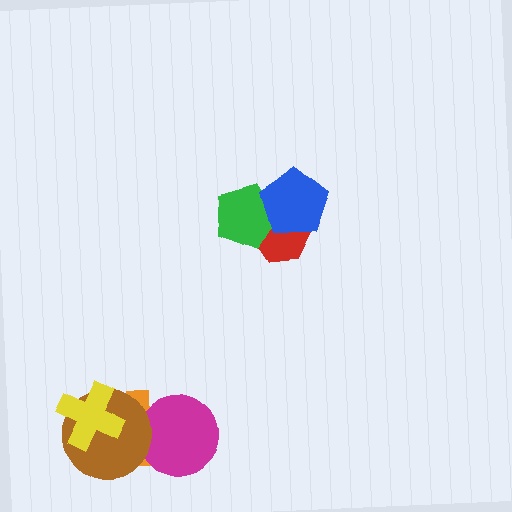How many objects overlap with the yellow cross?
2 objects overlap with the yellow cross.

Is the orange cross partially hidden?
Yes, it is partially covered by another shape.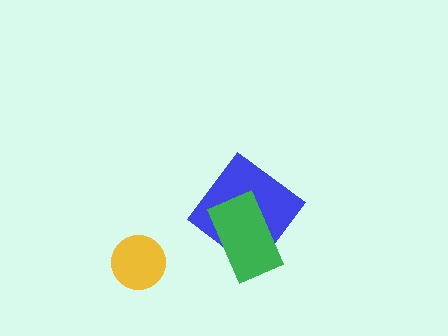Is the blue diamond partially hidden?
Yes, it is partially covered by another shape.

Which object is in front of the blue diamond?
The green rectangle is in front of the blue diamond.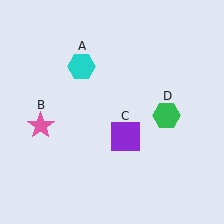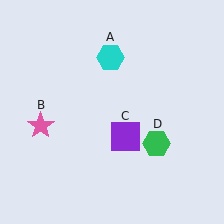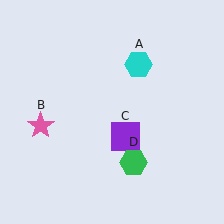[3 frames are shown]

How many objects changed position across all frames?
2 objects changed position: cyan hexagon (object A), green hexagon (object D).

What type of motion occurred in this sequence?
The cyan hexagon (object A), green hexagon (object D) rotated clockwise around the center of the scene.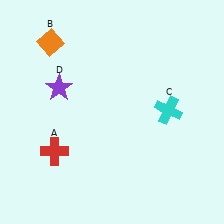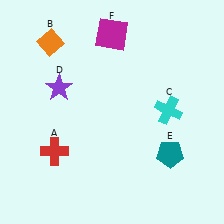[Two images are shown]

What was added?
A teal pentagon (E), a magenta square (F) were added in Image 2.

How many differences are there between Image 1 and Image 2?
There are 2 differences between the two images.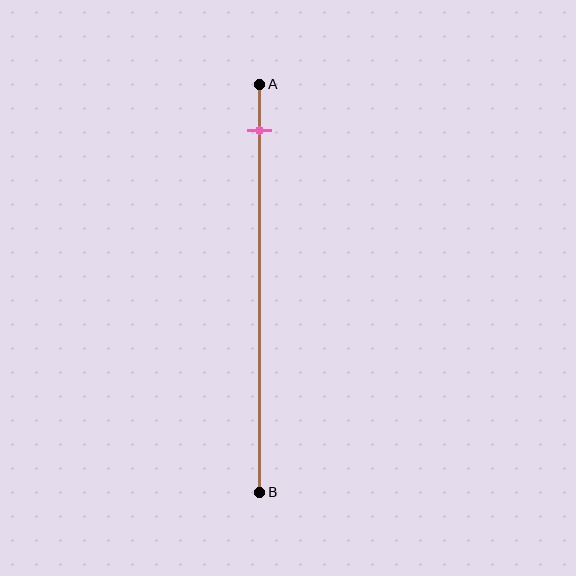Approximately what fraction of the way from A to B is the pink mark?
The pink mark is approximately 10% of the way from A to B.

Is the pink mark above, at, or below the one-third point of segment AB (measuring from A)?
The pink mark is above the one-third point of segment AB.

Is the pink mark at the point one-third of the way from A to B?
No, the mark is at about 10% from A, not at the 33% one-third point.